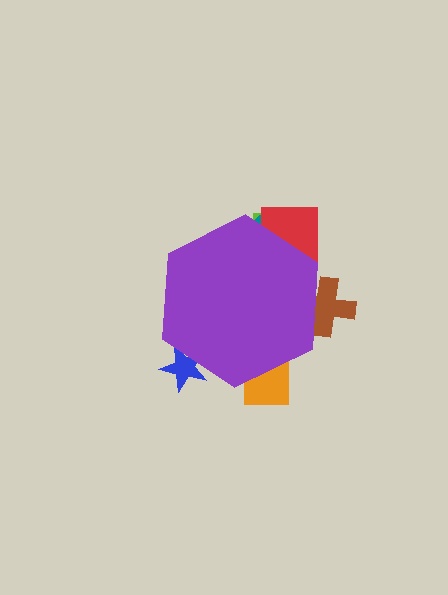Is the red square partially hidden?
Yes, the red square is partially hidden behind the purple hexagon.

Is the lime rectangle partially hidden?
Yes, the lime rectangle is partially hidden behind the purple hexagon.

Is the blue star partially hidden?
Yes, the blue star is partially hidden behind the purple hexagon.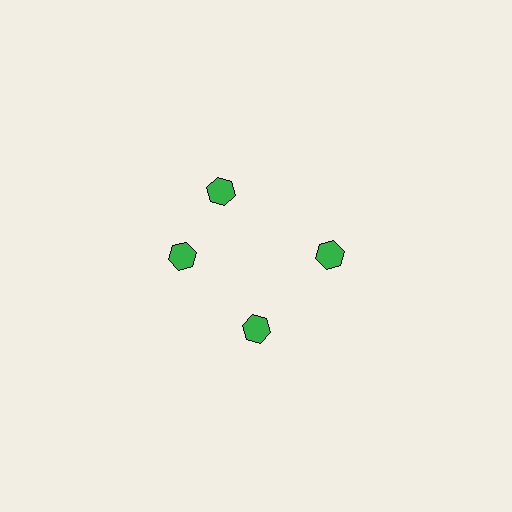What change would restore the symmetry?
The symmetry would be restored by rotating it back into even spacing with its neighbors so that all 4 hexagons sit at equal angles and equal distance from the center.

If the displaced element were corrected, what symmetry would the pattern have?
It would have 4-fold rotational symmetry — the pattern would map onto itself every 90 degrees.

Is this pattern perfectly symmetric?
No. The 4 green hexagons are arranged in a ring, but one element near the 12 o'clock position is rotated out of alignment along the ring, breaking the 4-fold rotational symmetry.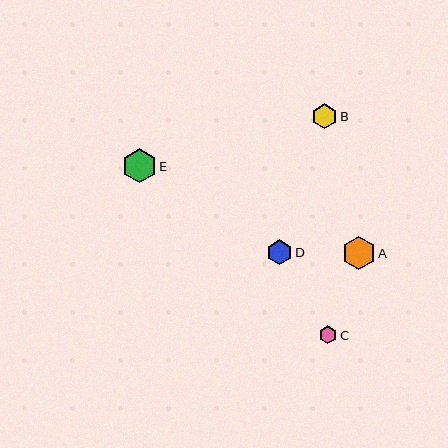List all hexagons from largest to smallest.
From largest to smallest: E, A, B, D, C.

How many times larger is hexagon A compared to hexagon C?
Hexagon A is approximately 1.9 times the size of hexagon C.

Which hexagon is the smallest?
Hexagon C is the smallest with a size of approximately 18 pixels.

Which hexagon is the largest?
Hexagon E is the largest with a size of approximately 34 pixels.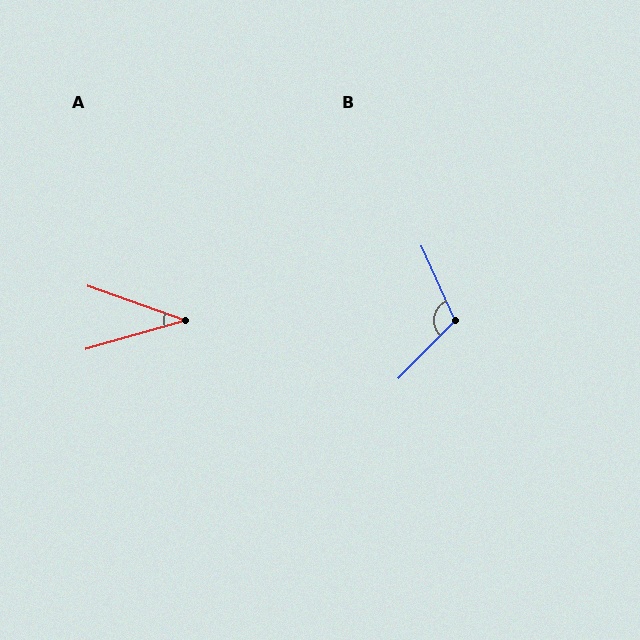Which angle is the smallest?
A, at approximately 36 degrees.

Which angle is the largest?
B, at approximately 111 degrees.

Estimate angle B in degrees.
Approximately 111 degrees.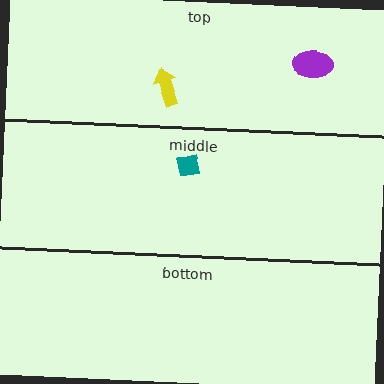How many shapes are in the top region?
2.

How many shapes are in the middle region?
1.